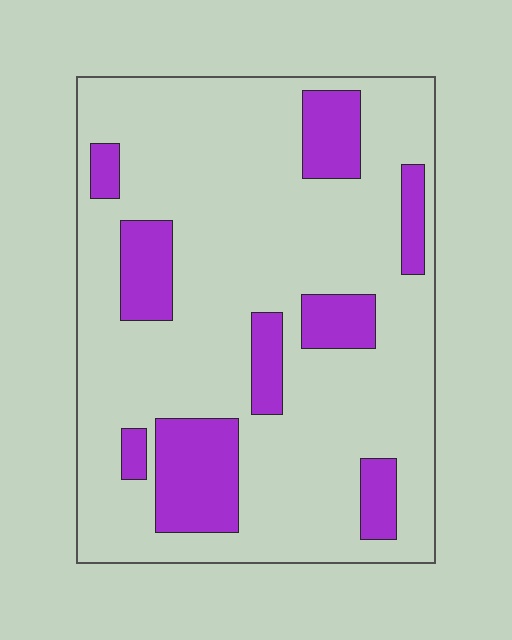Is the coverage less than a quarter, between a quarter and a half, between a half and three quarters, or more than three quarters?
Less than a quarter.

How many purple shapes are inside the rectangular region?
9.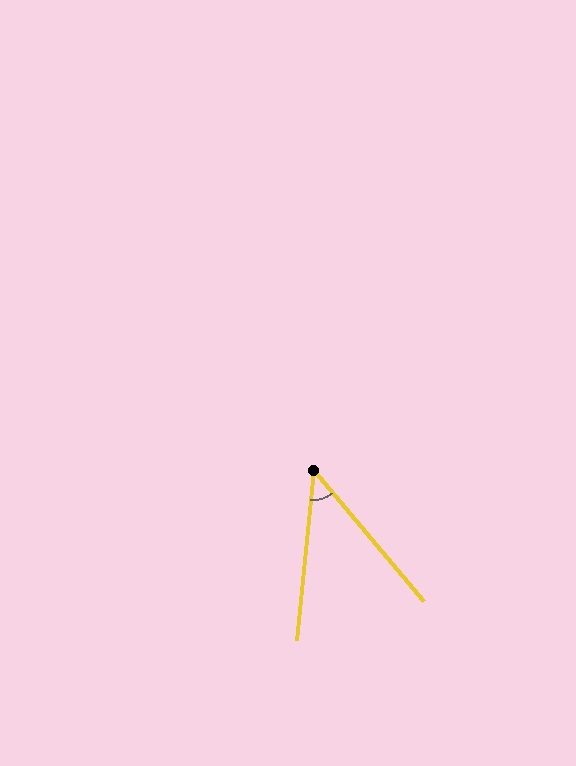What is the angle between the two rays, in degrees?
Approximately 46 degrees.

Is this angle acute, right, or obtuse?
It is acute.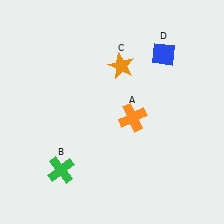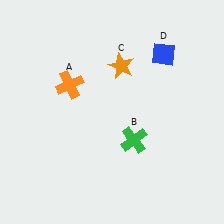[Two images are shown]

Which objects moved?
The objects that moved are: the orange cross (A), the green cross (B).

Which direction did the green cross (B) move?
The green cross (B) moved right.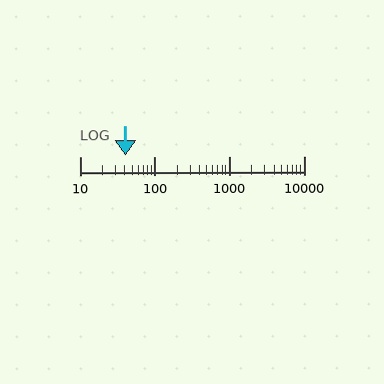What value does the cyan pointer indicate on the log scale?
The pointer indicates approximately 41.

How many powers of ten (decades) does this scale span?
The scale spans 3 decades, from 10 to 10000.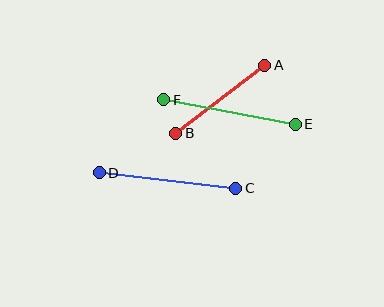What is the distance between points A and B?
The distance is approximately 112 pixels.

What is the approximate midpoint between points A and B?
The midpoint is at approximately (220, 99) pixels.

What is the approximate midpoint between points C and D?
The midpoint is at approximately (167, 180) pixels.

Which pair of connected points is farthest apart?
Points C and D are farthest apart.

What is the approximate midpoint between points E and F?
The midpoint is at approximately (230, 112) pixels.